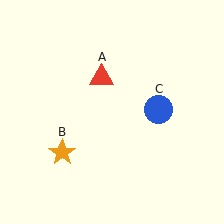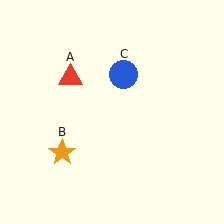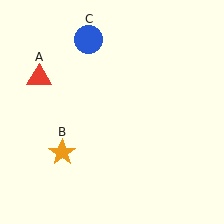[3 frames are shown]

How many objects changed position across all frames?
2 objects changed position: red triangle (object A), blue circle (object C).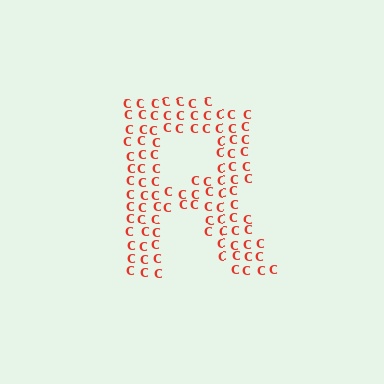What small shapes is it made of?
It is made of small letter C's.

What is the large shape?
The large shape is the letter R.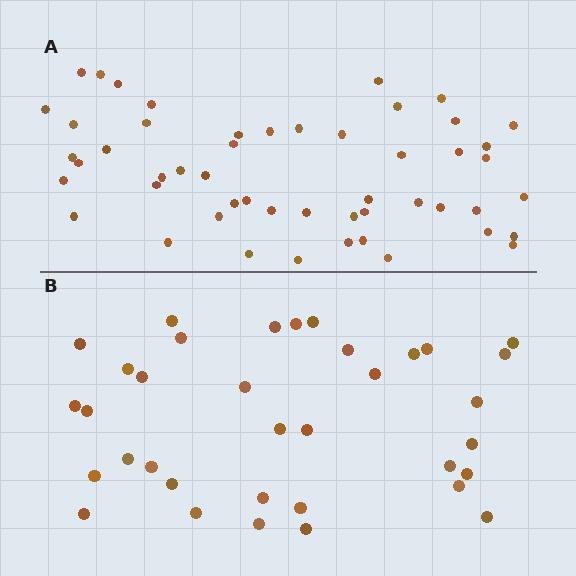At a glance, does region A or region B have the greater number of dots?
Region A (the top region) has more dots.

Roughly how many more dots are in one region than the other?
Region A has approximately 15 more dots than region B.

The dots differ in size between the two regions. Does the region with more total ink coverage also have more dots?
No. Region B has more total ink coverage because its dots are larger, but region A actually contains more individual dots. Total area can be misleading — the number of items is what matters here.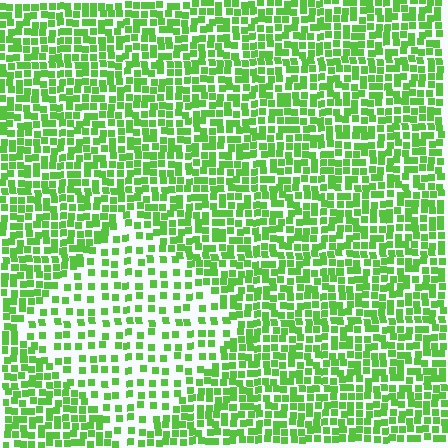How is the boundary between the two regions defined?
The boundary is defined by a change in element density (approximately 2.1x ratio). All elements are the same color, size, and shape.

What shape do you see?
I see a diamond.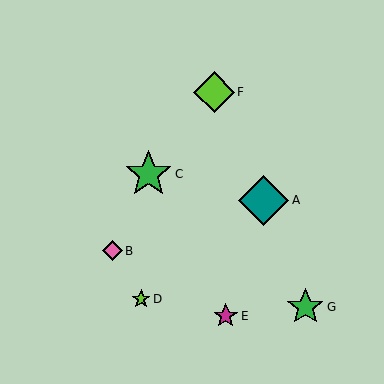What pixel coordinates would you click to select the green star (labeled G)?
Click at (305, 307) to select the green star G.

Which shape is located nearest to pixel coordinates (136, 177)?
The green star (labeled C) at (148, 174) is nearest to that location.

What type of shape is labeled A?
Shape A is a teal diamond.